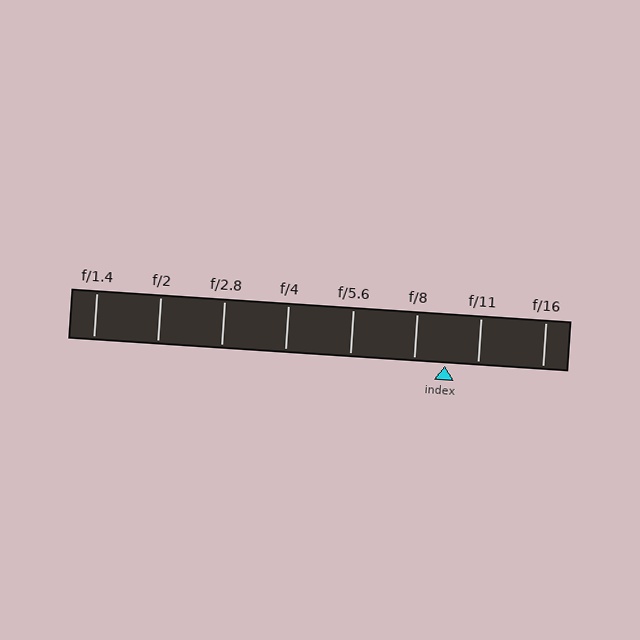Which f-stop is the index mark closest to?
The index mark is closest to f/8.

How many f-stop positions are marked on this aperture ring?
There are 8 f-stop positions marked.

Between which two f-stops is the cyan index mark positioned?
The index mark is between f/8 and f/11.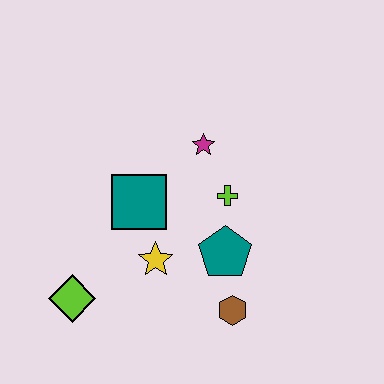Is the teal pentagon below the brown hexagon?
No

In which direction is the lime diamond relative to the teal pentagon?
The lime diamond is to the left of the teal pentagon.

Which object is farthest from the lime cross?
The lime diamond is farthest from the lime cross.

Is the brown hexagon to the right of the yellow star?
Yes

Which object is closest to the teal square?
The yellow star is closest to the teal square.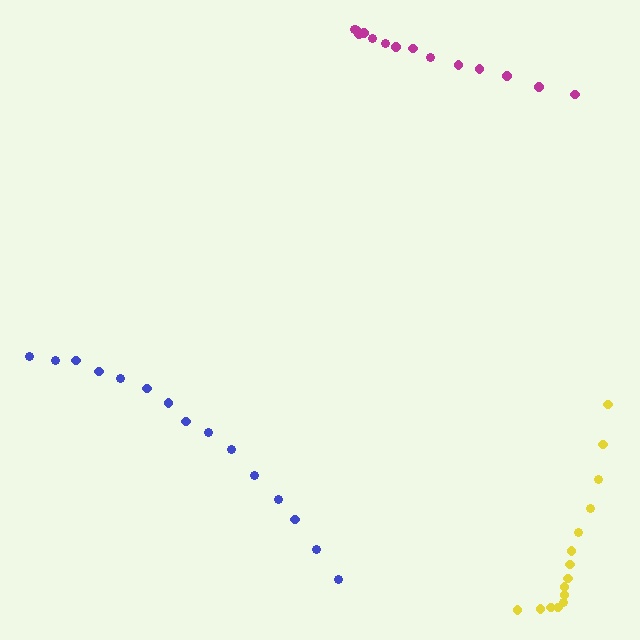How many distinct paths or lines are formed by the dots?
There are 3 distinct paths.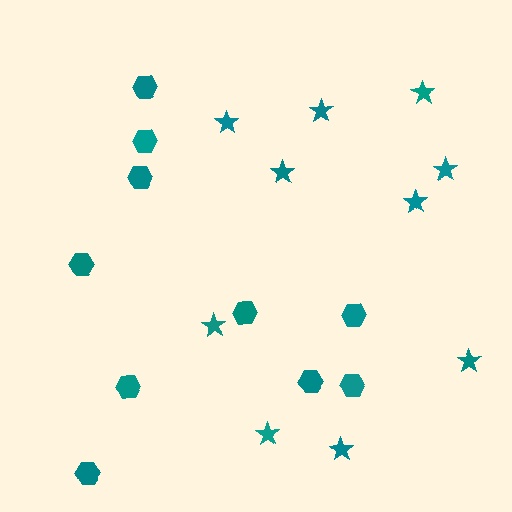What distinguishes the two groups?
There are 2 groups: one group of hexagons (10) and one group of stars (10).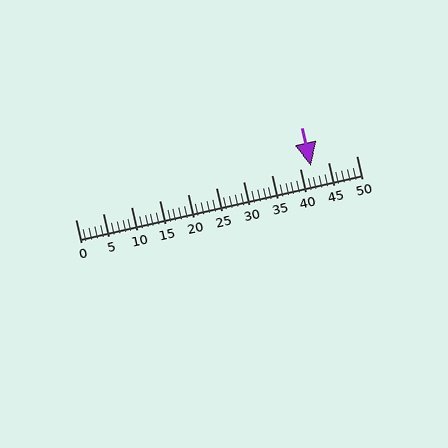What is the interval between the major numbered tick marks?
The major tick marks are spaced 5 units apart.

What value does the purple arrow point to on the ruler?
The purple arrow points to approximately 42.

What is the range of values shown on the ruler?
The ruler shows values from 0 to 50.